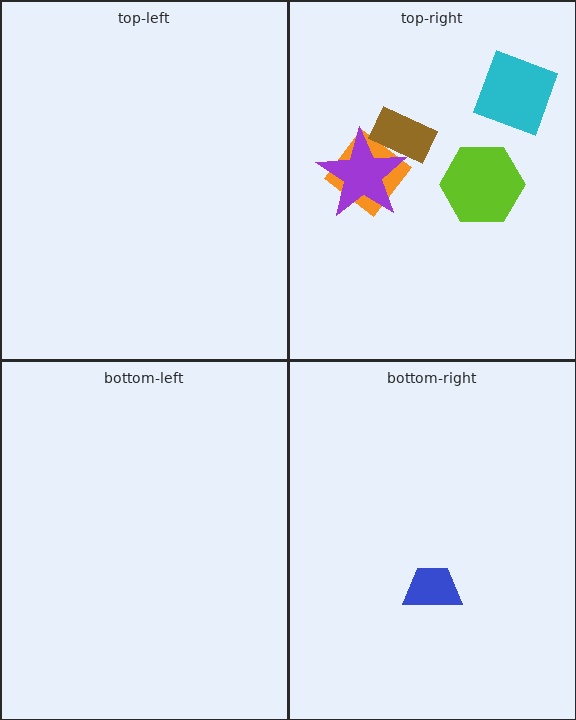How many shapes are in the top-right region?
5.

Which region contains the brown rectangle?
The top-right region.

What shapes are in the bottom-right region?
The blue trapezoid.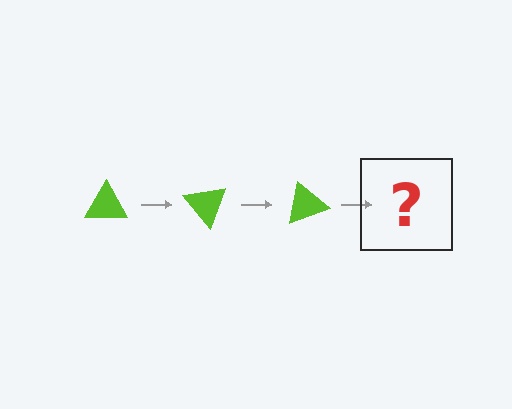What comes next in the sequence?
The next element should be a lime triangle rotated 150 degrees.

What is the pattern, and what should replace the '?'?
The pattern is that the triangle rotates 50 degrees each step. The '?' should be a lime triangle rotated 150 degrees.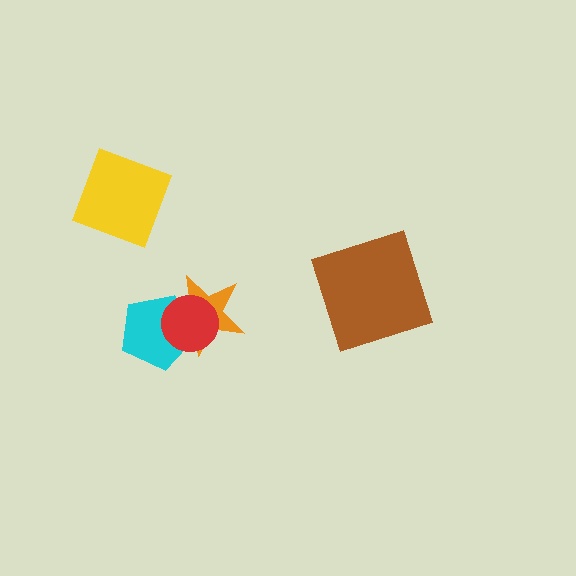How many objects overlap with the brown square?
0 objects overlap with the brown square.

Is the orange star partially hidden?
Yes, it is partially covered by another shape.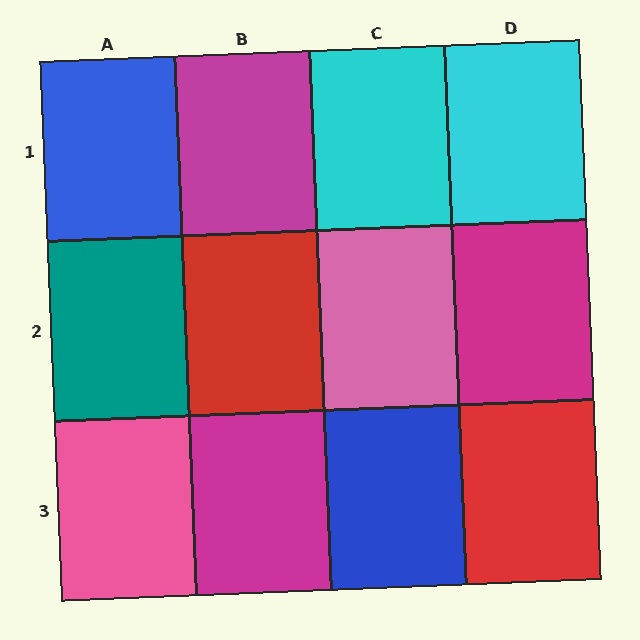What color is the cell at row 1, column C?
Cyan.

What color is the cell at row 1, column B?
Magenta.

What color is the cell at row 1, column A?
Blue.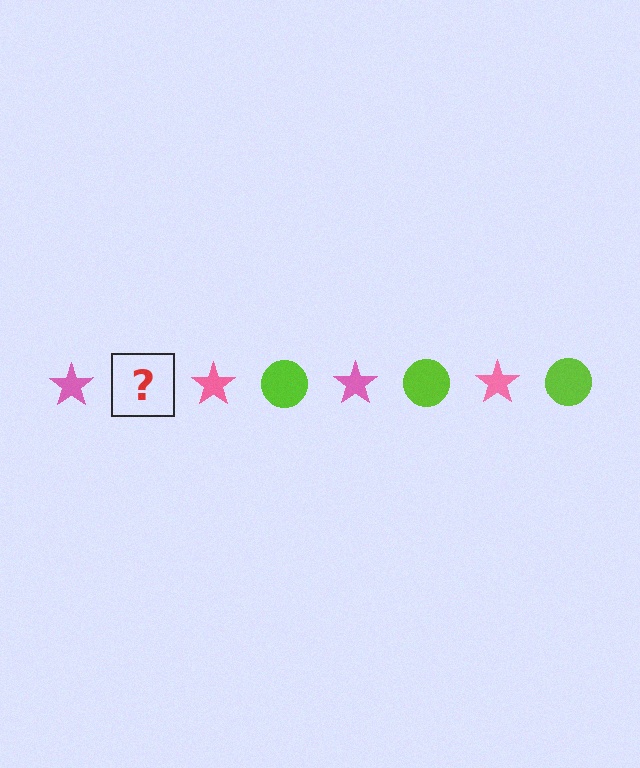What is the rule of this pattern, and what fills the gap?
The rule is that the pattern alternates between pink star and lime circle. The gap should be filled with a lime circle.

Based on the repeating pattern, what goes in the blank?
The blank should be a lime circle.